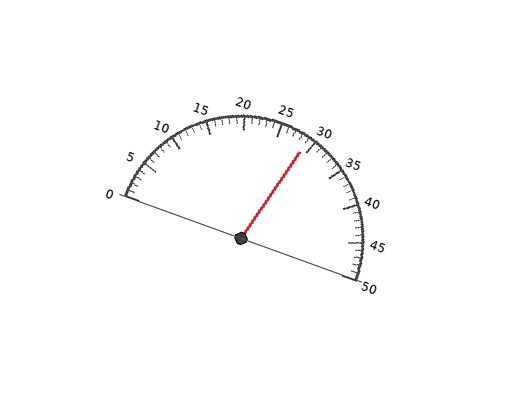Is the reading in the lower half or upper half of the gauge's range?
The reading is in the upper half of the range (0 to 50).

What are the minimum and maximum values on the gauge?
The gauge ranges from 0 to 50.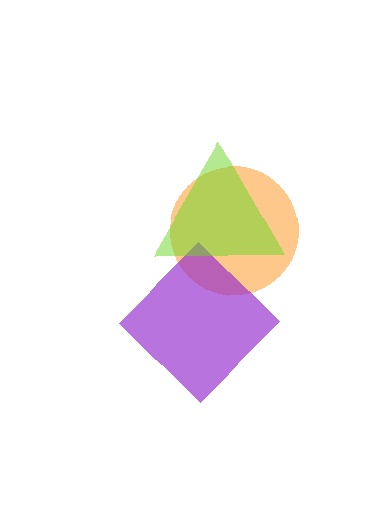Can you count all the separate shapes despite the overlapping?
Yes, there are 3 separate shapes.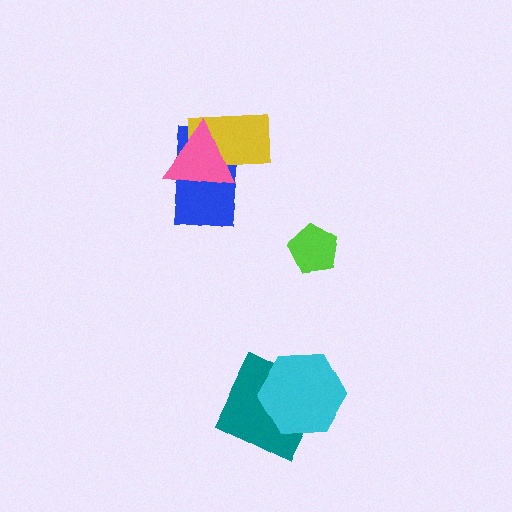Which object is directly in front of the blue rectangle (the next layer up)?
The yellow rectangle is directly in front of the blue rectangle.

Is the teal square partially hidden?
Yes, it is partially covered by another shape.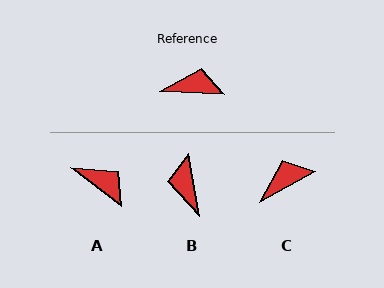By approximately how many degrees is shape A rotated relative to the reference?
Approximately 35 degrees clockwise.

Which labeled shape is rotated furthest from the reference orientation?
B, about 103 degrees away.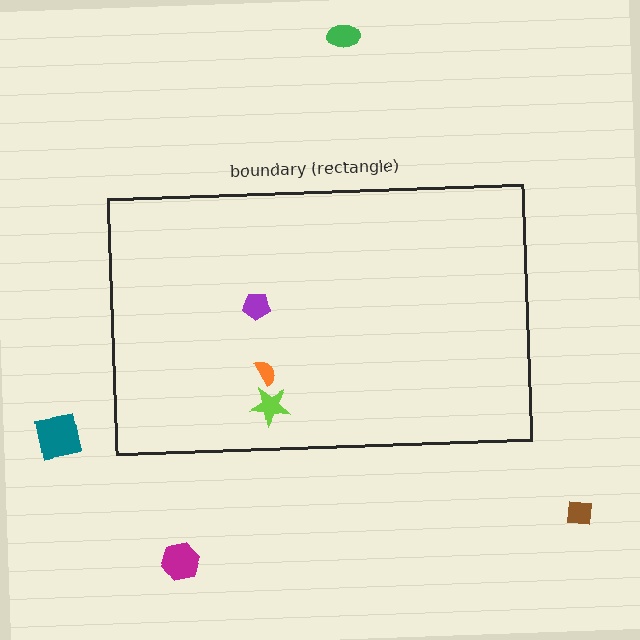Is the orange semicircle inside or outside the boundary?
Inside.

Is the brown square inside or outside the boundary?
Outside.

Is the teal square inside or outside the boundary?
Outside.